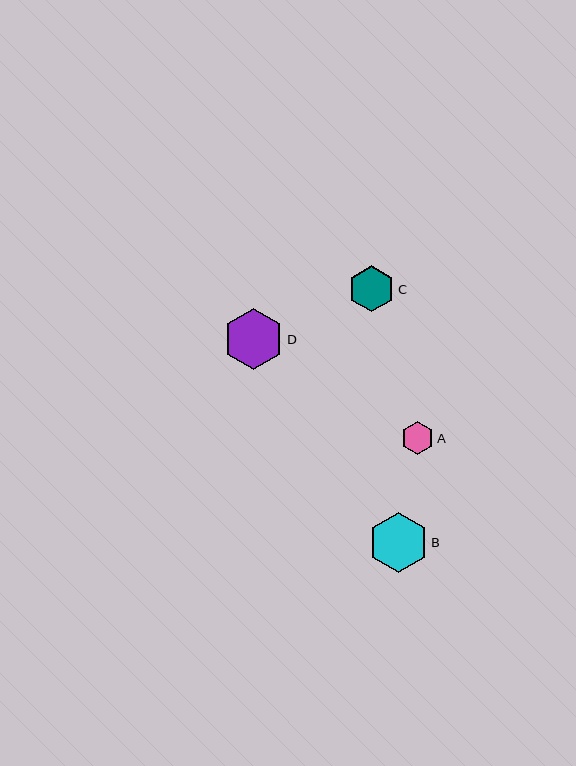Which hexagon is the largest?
Hexagon D is the largest with a size of approximately 61 pixels.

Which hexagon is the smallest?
Hexagon A is the smallest with a size of approximately 33 pixels.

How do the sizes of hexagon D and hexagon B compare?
Hexagon D and hexagon B are approximately the same size.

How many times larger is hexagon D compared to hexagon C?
Hexagon D is approximately 1.3 times the size of hexagon C.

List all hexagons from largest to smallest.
From largest to smallest: D, B, C, A.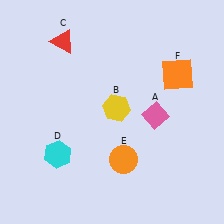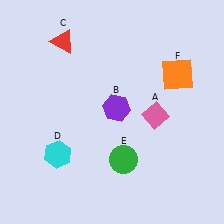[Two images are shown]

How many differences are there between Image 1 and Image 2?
There are 2 differences between the two images.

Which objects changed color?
B changed from yellow to purple. E changed from orange to green.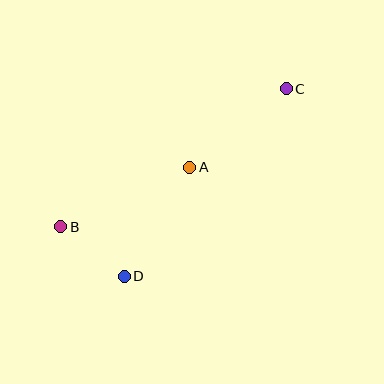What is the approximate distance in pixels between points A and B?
The distance between A and B is approximately 142 pixels.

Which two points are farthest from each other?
Points B and C are farthest from each other.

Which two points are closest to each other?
Points B and D are closest to each other.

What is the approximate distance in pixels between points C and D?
The distance between C and D is approximately 248 pixels.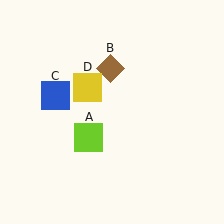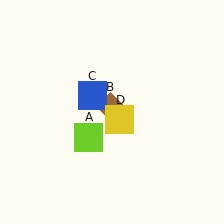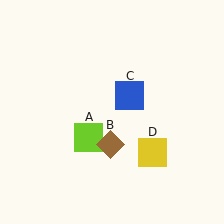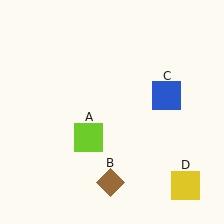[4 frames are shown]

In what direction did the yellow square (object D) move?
The yellow square (object D) moved down and to the right.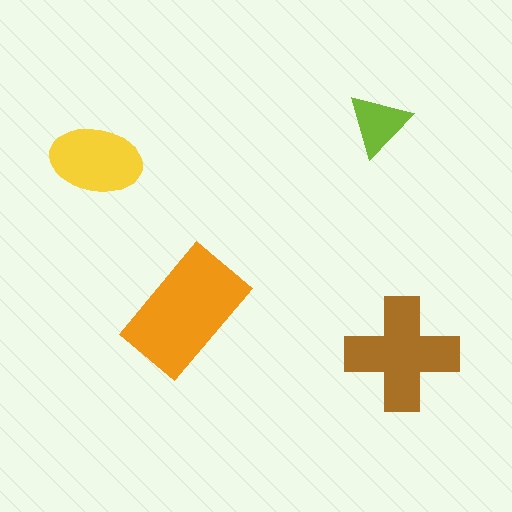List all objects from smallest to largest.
The lime triangle, the yellow ellipse, the brown cross, the orange rectangle.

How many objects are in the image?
There are 4 objects in the image.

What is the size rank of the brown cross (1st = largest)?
2nd.